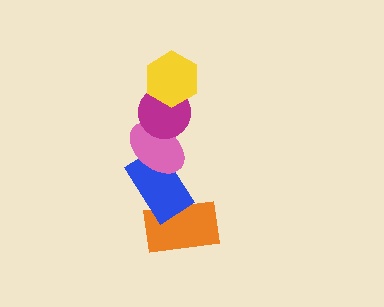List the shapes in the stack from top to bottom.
From top to bottom: the yellow hexagon, the magenta circle, the pink ellipse, the blue rectangle, the orange rectangle.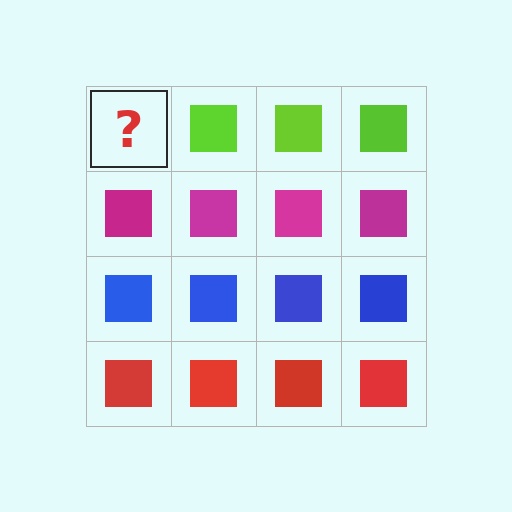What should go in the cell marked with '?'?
The missing cell should contain a lime square.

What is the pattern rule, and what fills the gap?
The rule is that each row has a consistent color. The gap should be filled with a lime square.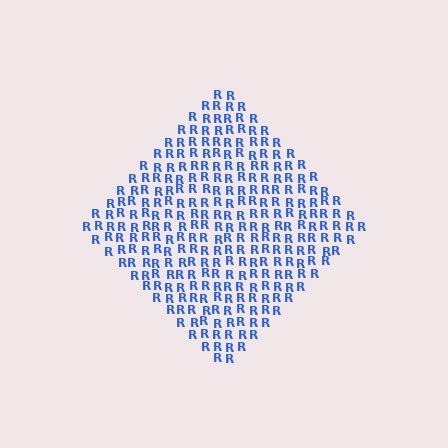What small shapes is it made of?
It is made of small letter R's.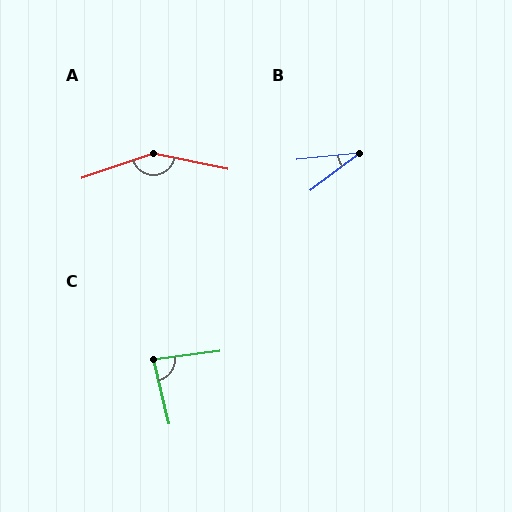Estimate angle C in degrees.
Approximately 84 degrees.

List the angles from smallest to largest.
B (31°), C (84°), A (149°).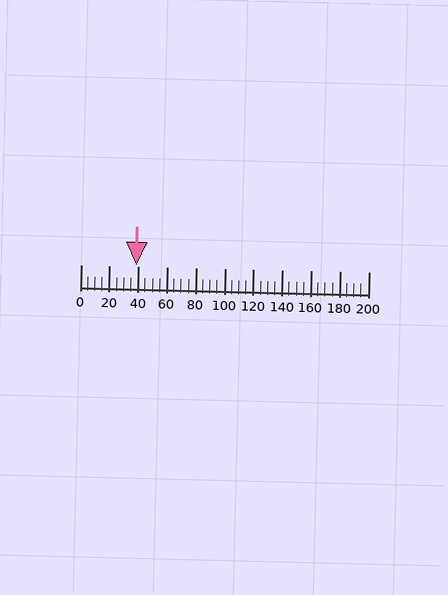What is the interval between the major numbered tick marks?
The major tick marks are spaced 20 units apart.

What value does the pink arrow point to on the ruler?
The pink arrow points to approximately 39.